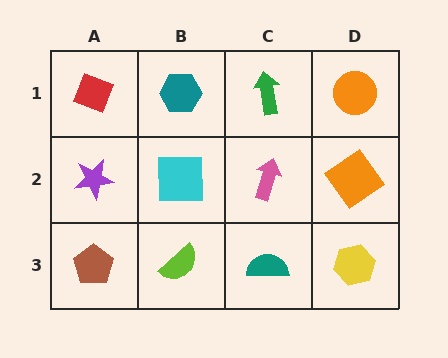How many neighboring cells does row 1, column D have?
2.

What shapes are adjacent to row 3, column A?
A purple star (row 2, column A), a lime semicircle (row 3, column B).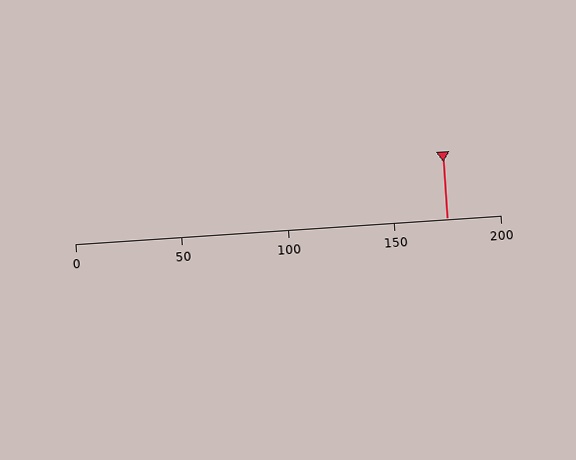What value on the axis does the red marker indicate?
The marker indicates approximately 175.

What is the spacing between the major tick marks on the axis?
The major ticks are spaced 50 apart.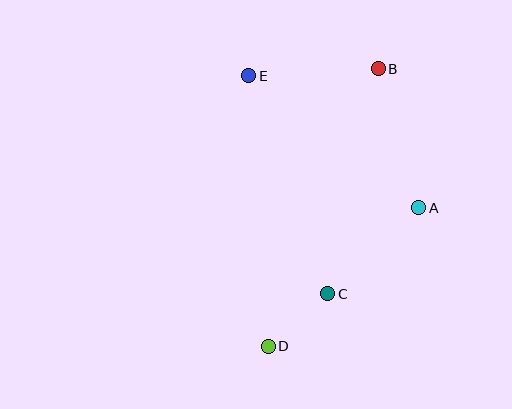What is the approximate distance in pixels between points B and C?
The distance between B and C is approximately 231 pixels.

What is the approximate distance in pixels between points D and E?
The distance between D and E is approximately 271 pixels.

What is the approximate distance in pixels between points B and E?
The distance between B and E is approximately 130 pixels.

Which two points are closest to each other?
Points C and D are closest to each other.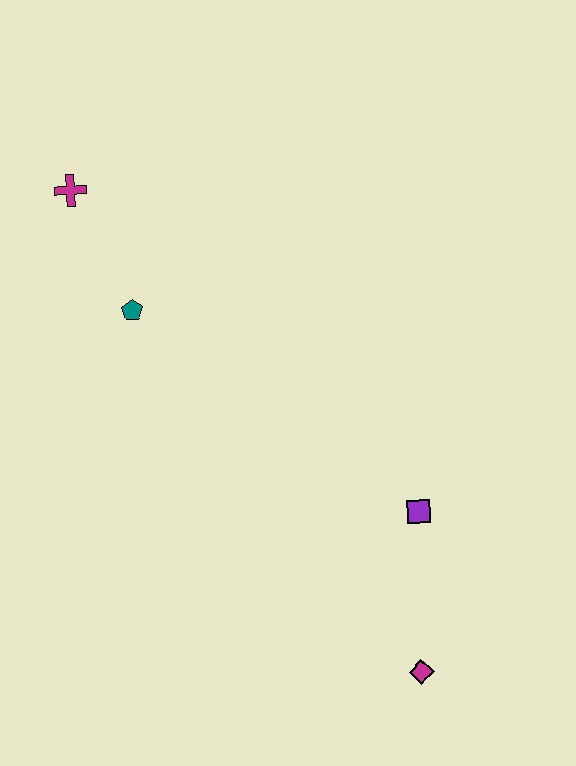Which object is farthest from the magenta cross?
The magenta diamond is farthest from the magenta cross.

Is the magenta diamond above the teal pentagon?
No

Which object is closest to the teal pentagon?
The magenta cross is closest to the teal pentagon.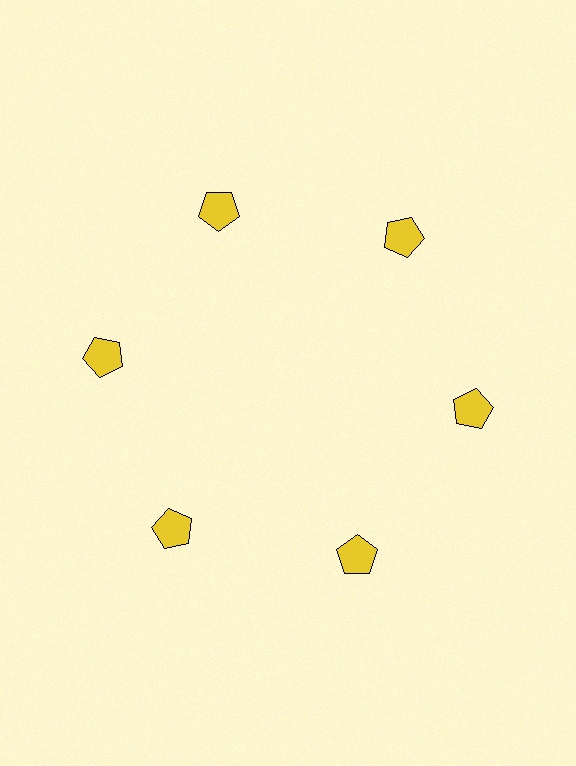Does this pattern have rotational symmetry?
Yes, this pattern has 6-fold rotational symmetry. It looks the same after rotating 60 degrees around the center.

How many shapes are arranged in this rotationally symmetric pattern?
There are 6 shapes, arranged in 6 groups of 1.